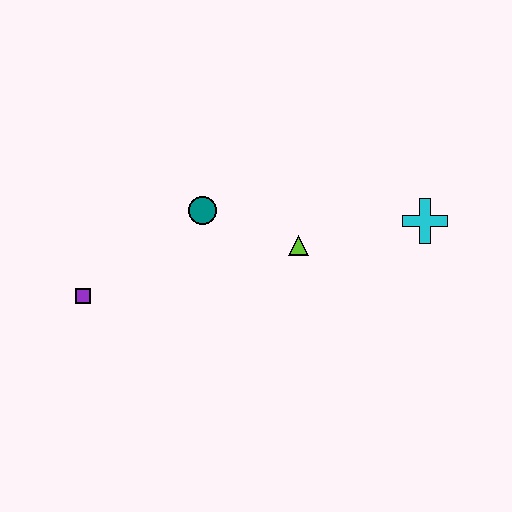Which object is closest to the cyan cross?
The lime triangle is closest to the cyan cross.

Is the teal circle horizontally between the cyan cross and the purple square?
Yes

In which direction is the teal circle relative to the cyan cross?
The teal circle is to the left of the cyan cross.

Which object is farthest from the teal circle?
The cyan cross is farthest from the teal circle.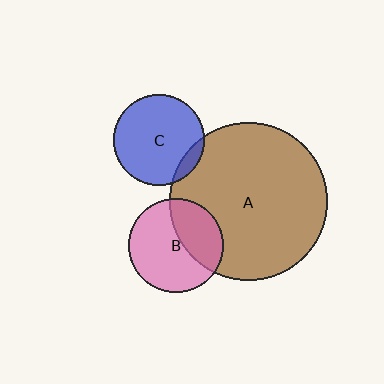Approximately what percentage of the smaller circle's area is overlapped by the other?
Approximately 35%.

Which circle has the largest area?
Circle A (brown).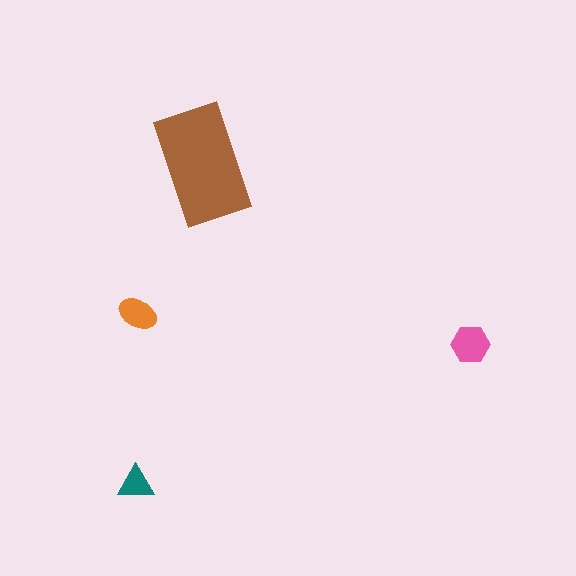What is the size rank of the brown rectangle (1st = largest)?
1st.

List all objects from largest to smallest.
The brown rectangle, the pink hexagon, the orange ellipse, the teal triangle.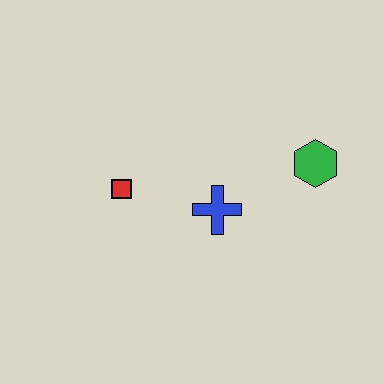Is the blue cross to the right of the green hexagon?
No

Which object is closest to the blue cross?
The red square is closest to the blue cross.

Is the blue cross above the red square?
No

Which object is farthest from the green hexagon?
The red square is farthest from the green hexagon.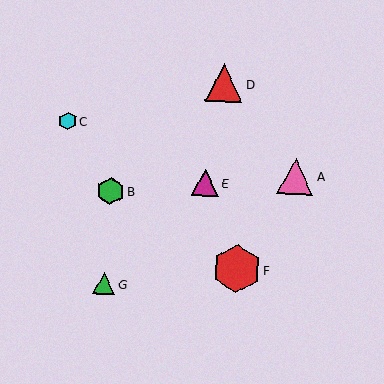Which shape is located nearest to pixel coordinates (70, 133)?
The cyan hexagon (labeled C) at (68, 121) is nearest to that location.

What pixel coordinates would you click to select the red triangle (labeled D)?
Click at (224, 83) to select the red triangle D.